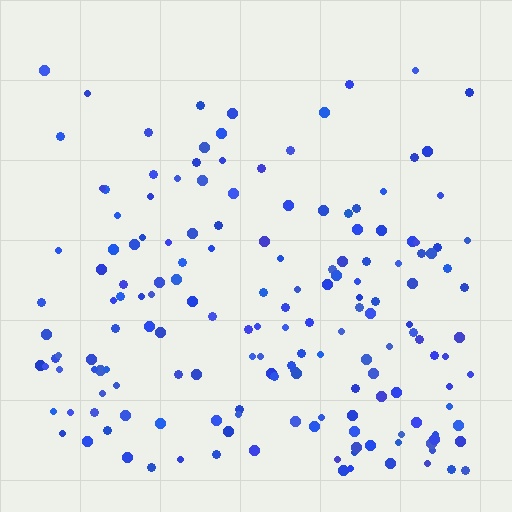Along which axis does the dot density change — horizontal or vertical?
Vertical.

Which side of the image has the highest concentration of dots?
The bottom.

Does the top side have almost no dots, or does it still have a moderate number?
Still a moderate number, just noticeably fewer than the bottom.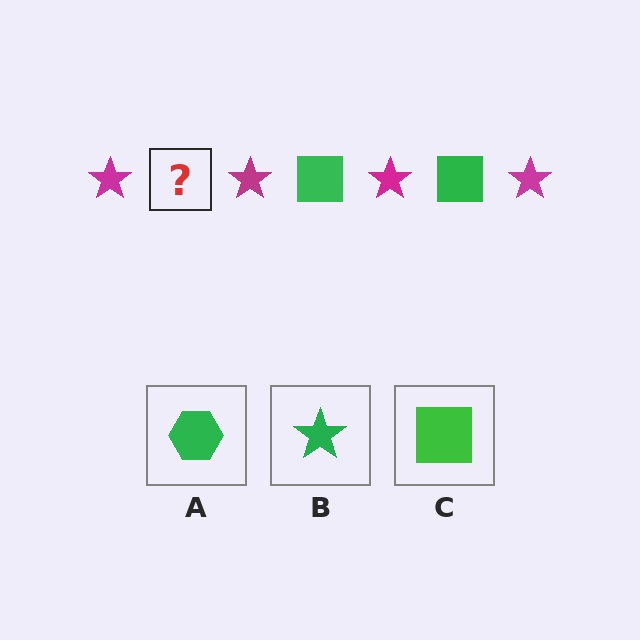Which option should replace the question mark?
Option C.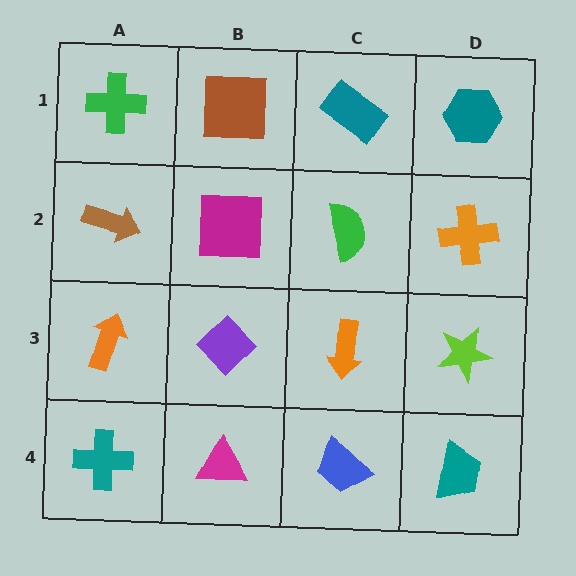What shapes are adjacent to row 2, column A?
A green cross (row 1, column A), an orange arrow (row 3, column A), a magenta square (row 2, column B).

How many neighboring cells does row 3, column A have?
3.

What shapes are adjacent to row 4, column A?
An orange arrow (row 3, column A), a magenta triangle (row 4, column B).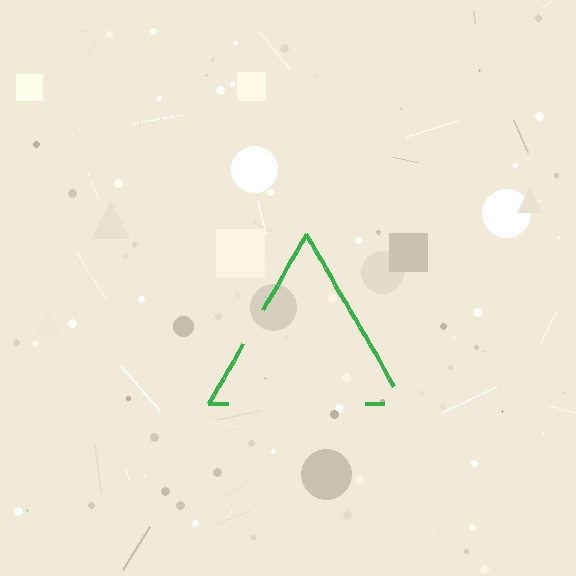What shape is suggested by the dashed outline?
The dashed outline suggests a triangle.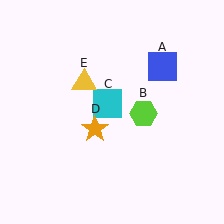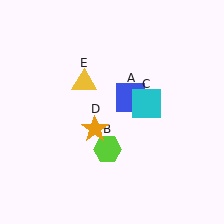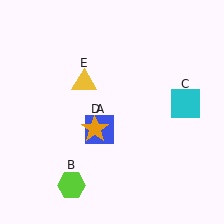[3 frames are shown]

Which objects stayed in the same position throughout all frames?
Orange star (object D) and yellow triangle (object E) remained stationary.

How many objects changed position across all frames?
3 objects changed position: blue square (object A), lime hexagon (object B), cyan square (object C).